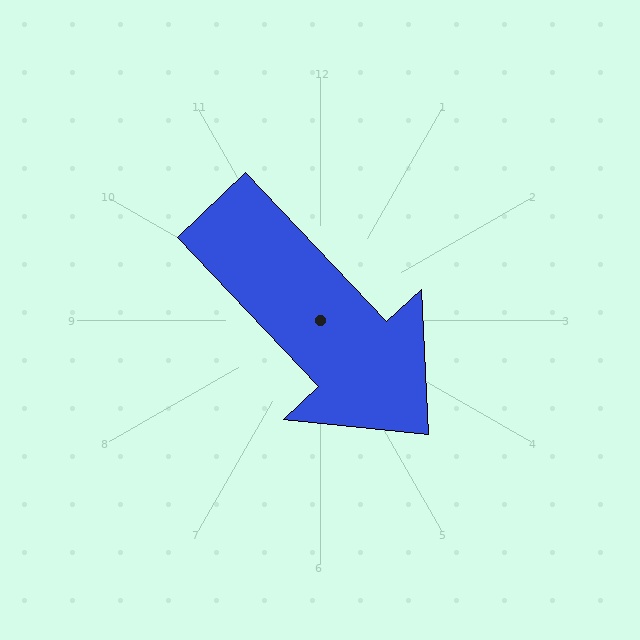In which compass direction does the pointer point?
Southeast.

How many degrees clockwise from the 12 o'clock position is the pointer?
Approximately 137 degrees.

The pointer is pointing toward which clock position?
Roughly 5 o'clock.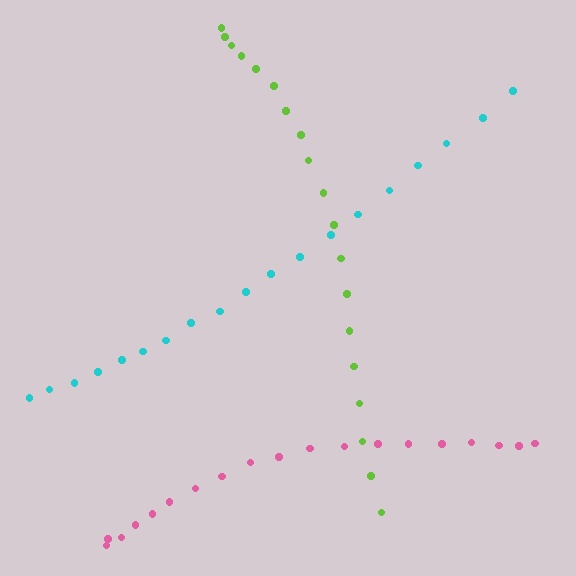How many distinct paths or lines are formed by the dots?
There are 3 distinct paths.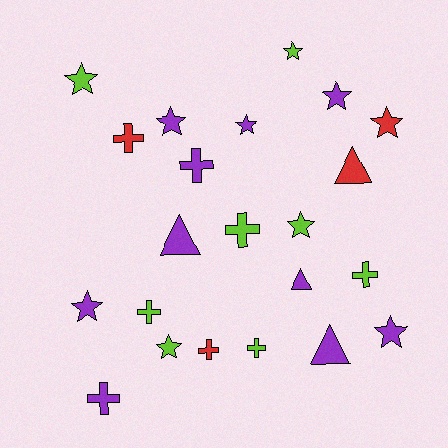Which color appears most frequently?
Purple, with 10 objects.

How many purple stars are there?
There are 5 purple stars.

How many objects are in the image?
There are 22 objects.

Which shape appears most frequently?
Star, with 10 objects.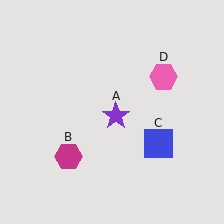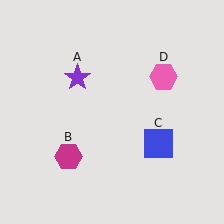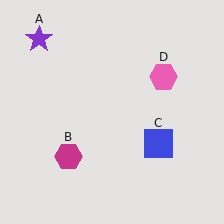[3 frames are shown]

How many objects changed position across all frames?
1 object changed position: purple star (object A).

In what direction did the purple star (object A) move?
The purple star (object A) moved up and to the left.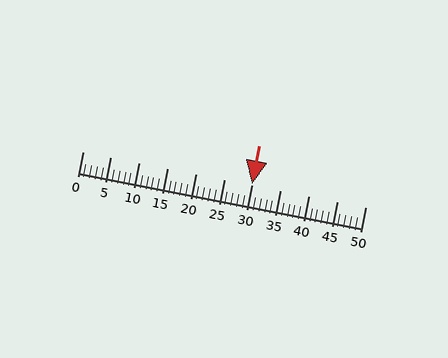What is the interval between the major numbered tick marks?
The major tick marks are spaced 5 units apart.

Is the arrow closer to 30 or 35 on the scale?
The arrow is closer to 30.